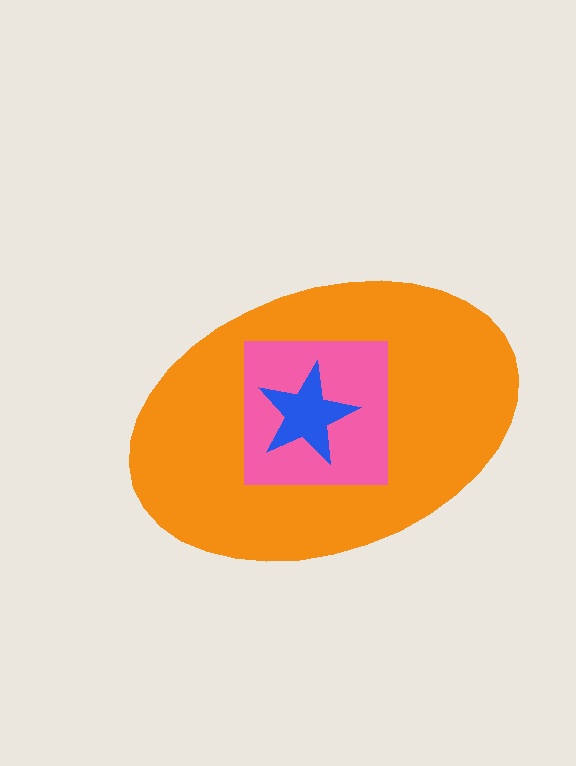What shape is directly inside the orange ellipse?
The pink square.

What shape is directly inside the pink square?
The blue star.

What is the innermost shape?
The blue star.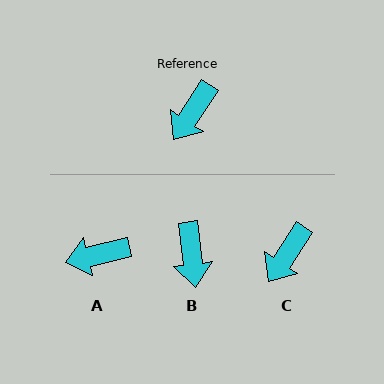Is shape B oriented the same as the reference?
No, it is off by about 40 degrees.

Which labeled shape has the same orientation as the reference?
C.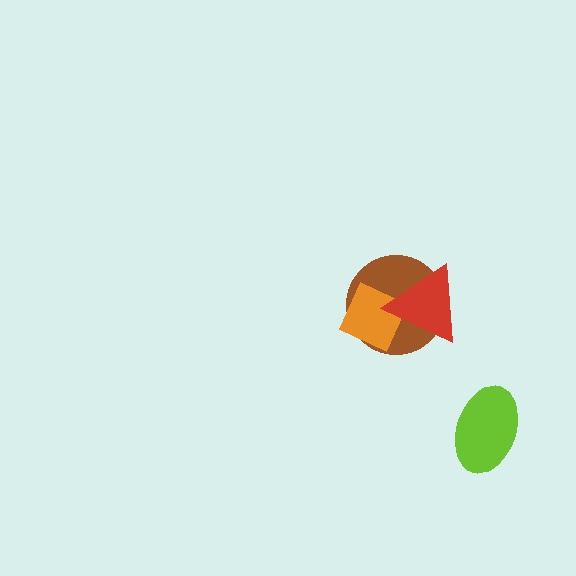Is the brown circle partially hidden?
Yes, it is partially covered by another shape.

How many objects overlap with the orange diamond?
2 objects overlap with the orange diamond.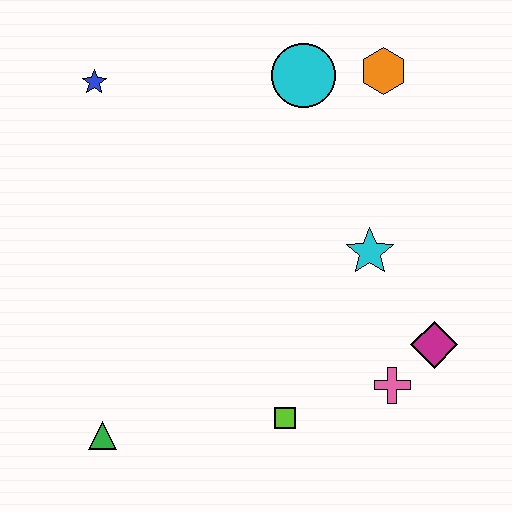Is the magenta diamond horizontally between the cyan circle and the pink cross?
No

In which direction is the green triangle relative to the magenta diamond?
The green triangle is to the left of the magenta diamond.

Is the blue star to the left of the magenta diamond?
Yes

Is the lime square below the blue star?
Yes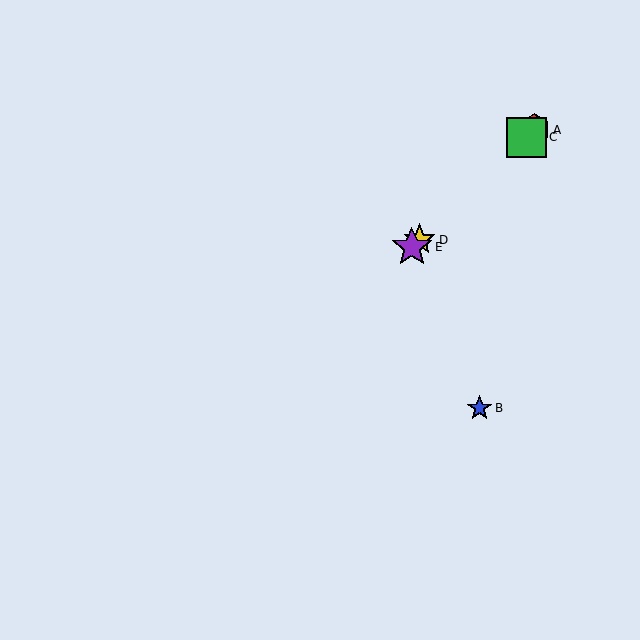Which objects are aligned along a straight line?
Objects A, C, D, E are aligned along a straight line.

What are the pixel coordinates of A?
Object A is at (534, 130).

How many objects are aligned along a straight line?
4 objects (A, C, D, E) are aligned along a straight line.